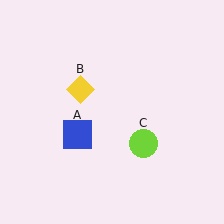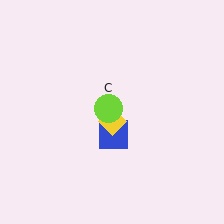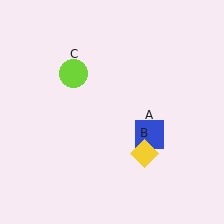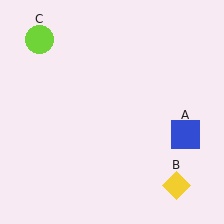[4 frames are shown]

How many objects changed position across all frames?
3 objects changed position: blue square (object A), yellow diamond (object B), lime circle (object C).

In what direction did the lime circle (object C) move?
The lime circle (object C) moved up and to the left.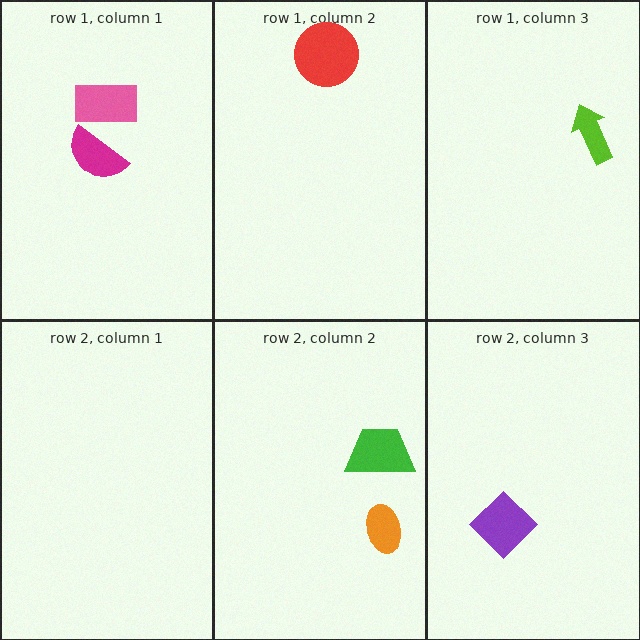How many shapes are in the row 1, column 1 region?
2.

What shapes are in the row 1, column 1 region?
The magenta semicircle, the pink rectangle.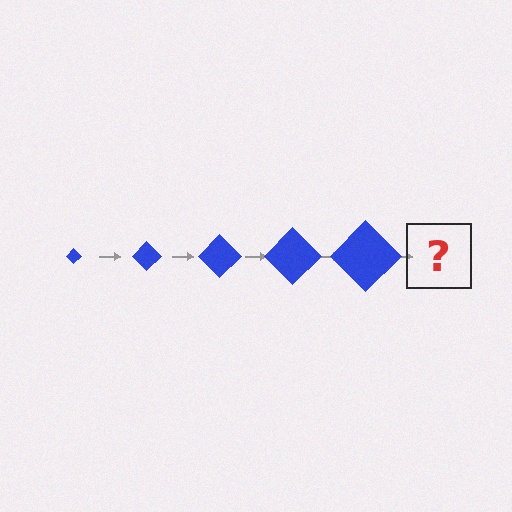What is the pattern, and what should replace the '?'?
The pattern is that the diamond gets progressively larger each step. The '?' should be a blue diamond, larger than the previous one.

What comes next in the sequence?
The next element should be a blue diamond, larger than the previous one.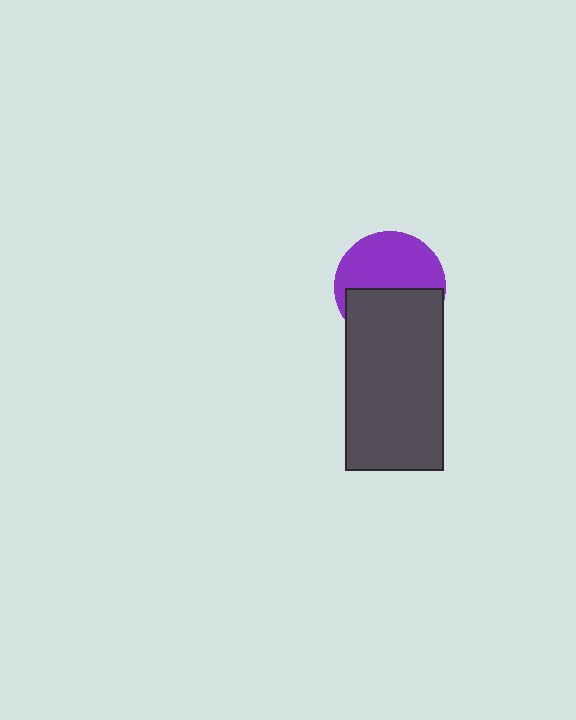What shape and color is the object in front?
The object in front is a dark gray rectangle.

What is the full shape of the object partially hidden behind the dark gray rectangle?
The partially hidden object is a purple circle.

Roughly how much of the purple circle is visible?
About half of it is visible (roughly 53%).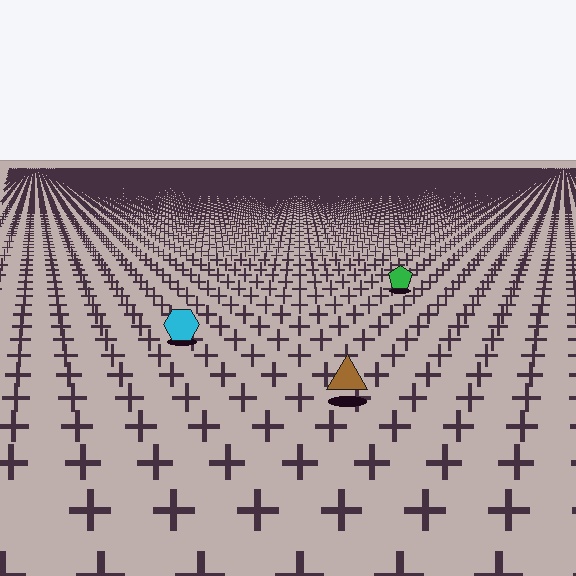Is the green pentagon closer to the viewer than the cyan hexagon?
No. The cyan hexagon is closer — you can tell from the texture gradient: the ground texture is coarser near it.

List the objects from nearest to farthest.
From nearest to farthest: the brown triangle, the cyan hexagon, the green pentagon.